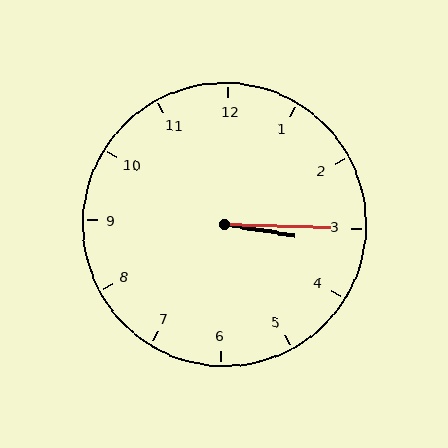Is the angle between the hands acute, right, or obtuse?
It is acute.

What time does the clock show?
3:15.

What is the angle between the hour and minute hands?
Approximately 8 degrees.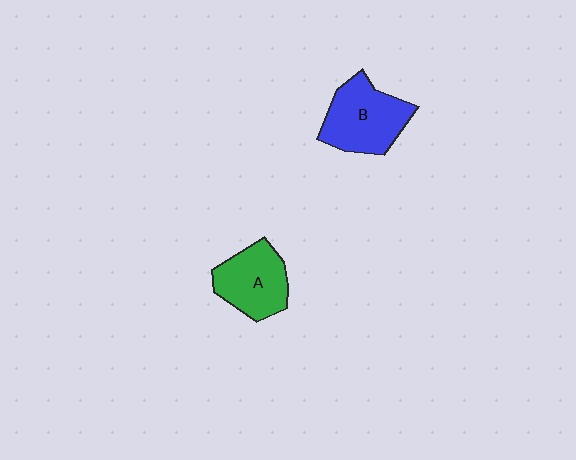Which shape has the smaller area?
Shape A (green).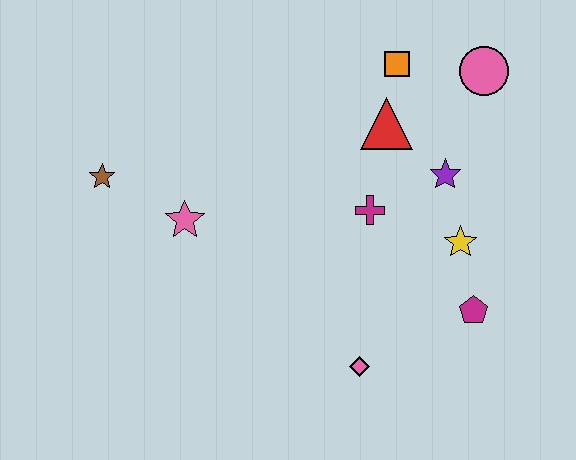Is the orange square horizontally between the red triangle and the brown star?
No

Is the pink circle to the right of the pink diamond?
Yes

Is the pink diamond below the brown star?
Yes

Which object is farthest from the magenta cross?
The brown star is farthest from the magenta cross.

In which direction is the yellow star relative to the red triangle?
The yellow star is below the red triangle.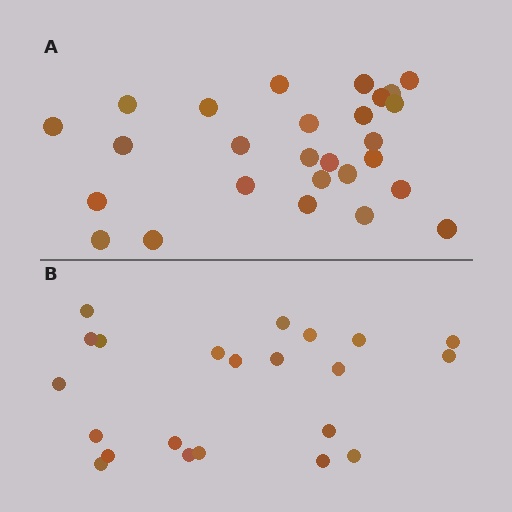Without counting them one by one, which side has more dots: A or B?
Region A (the top region) has more dots.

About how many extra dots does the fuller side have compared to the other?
Region A has about 5 more dots than region B.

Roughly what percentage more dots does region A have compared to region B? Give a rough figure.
About 25% more.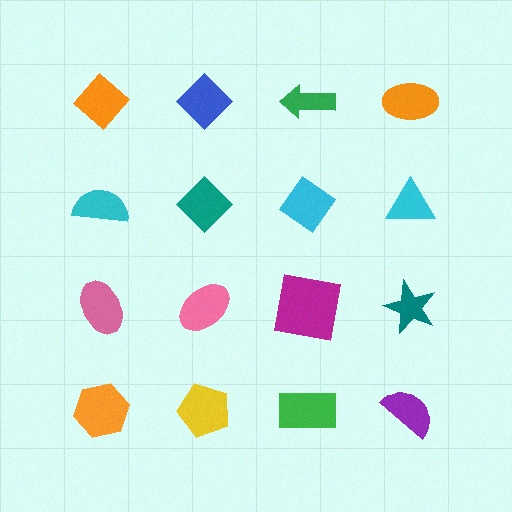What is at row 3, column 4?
A teal star.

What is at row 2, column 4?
A cyan triangle.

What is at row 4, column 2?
A yellow pentagon.